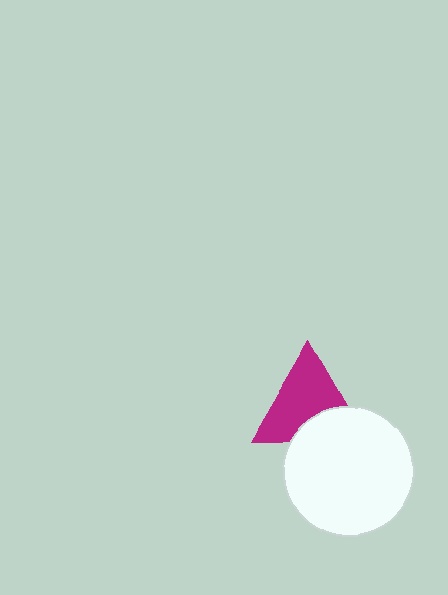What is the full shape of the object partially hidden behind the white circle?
The partially hidden object is a magenta triangle.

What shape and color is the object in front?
The object in front is a white circle.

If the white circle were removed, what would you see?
You would see the complete magenta triangle.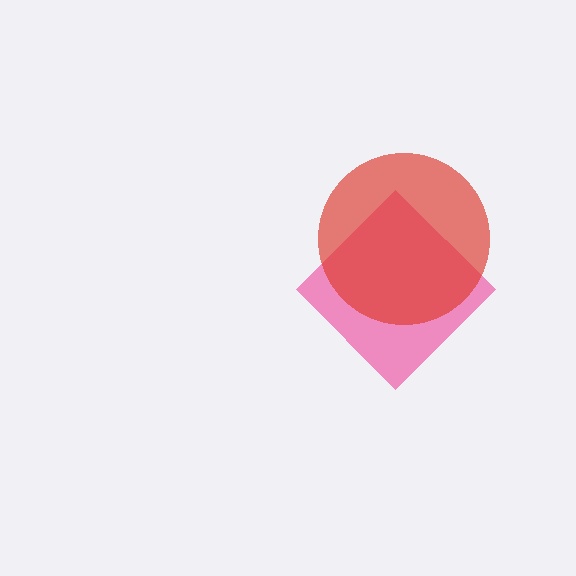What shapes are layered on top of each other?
The layered shapes are: a pink diamond, a red circle.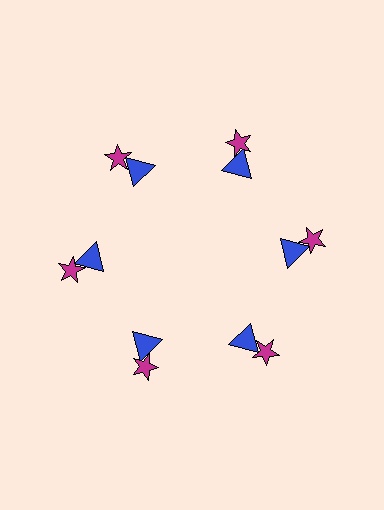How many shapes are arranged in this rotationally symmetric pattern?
There are 12 shapes, arranged in 6 groups of 2.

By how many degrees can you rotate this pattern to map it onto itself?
The pattern maps onto itself every 60 degrees of rotation.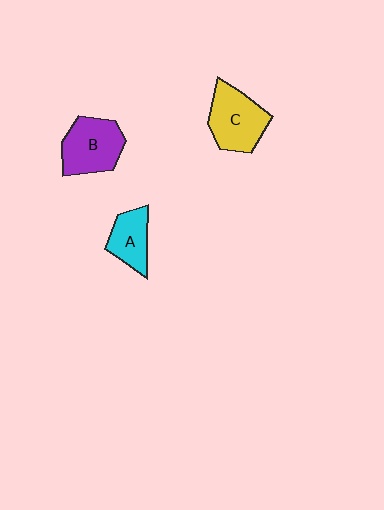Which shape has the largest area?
Shape C (yellow).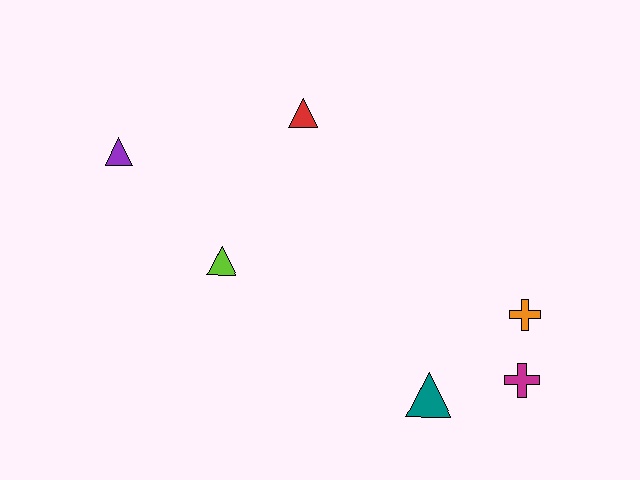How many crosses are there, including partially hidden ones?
There are 2 crosses.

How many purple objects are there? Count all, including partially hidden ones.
There is 1 purple object.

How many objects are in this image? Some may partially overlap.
There are 6 objects.